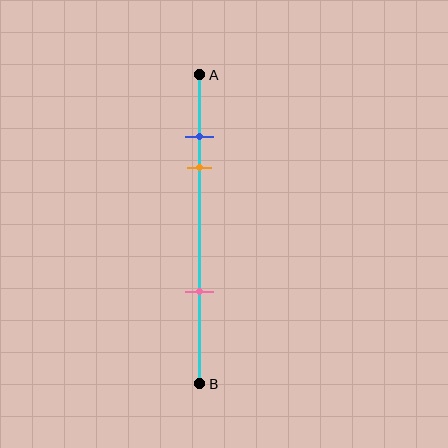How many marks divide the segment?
There are 3 marks dividing the segment.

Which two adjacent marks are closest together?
The blue and orange marks are the closest adjacent pair.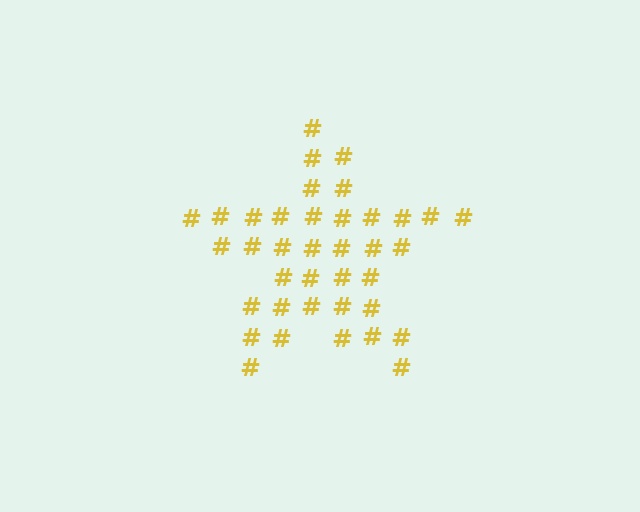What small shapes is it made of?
It is made of small hash symbols.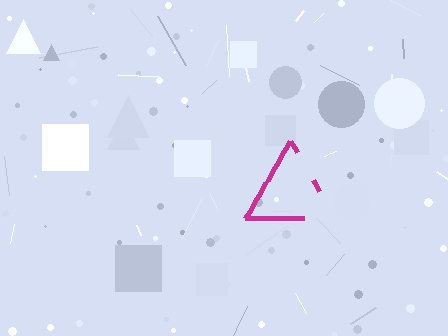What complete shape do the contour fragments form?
The contour fragments form a triangle.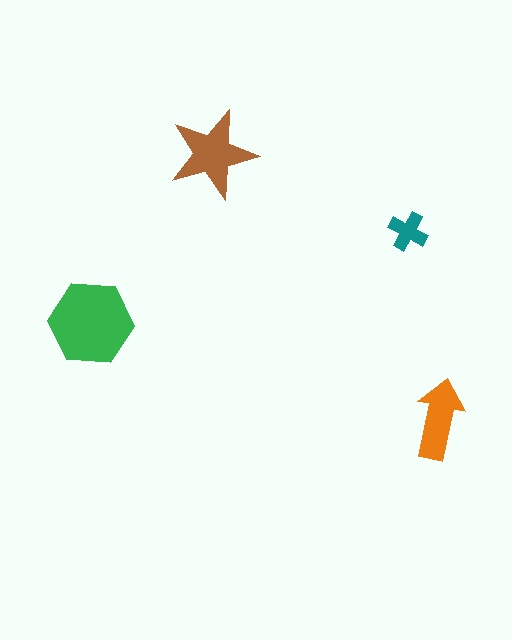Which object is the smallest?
The teal cross.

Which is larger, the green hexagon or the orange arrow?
The green hexagon.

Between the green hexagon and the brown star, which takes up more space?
The green hexagon.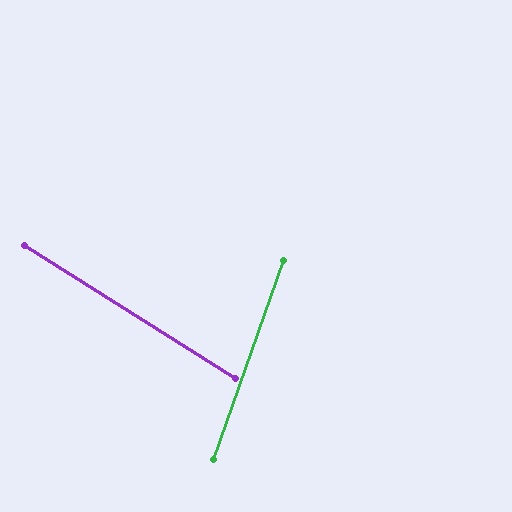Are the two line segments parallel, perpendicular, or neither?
Neither parallel nor perpendicular — they differ by about 77°.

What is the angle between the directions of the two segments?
Approximately 77 degrees.